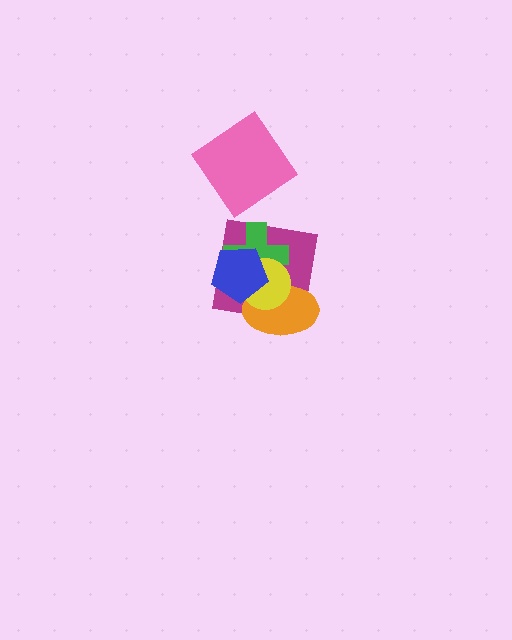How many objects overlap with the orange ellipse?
4 objects overlap with the orange ellipse.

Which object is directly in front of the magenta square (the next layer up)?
The orange ellipse is directly in front of the magenta square.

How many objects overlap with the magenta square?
4 objects overlap with the magenta square.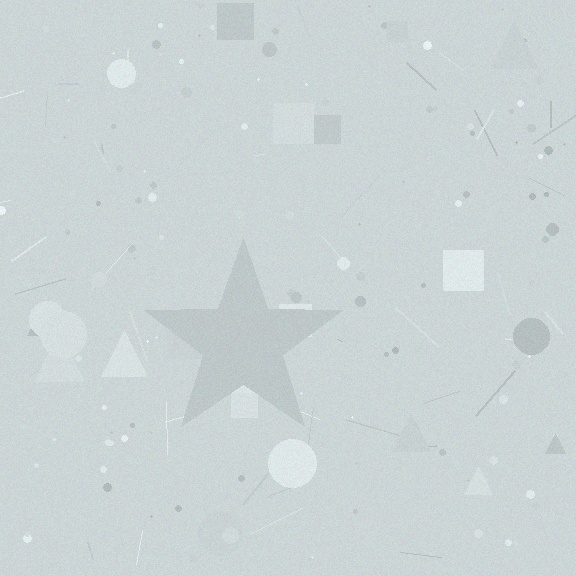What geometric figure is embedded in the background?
A star is embedded in the background.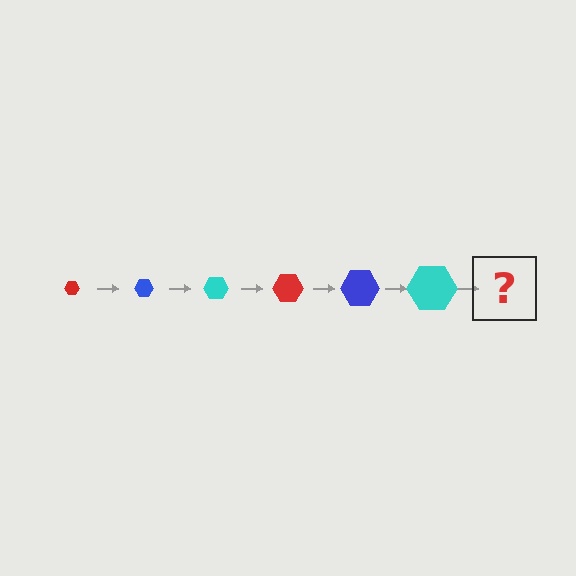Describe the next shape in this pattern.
It should be a red hexagon, larger than the previous one.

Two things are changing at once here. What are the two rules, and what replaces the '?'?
The two rules are that the hexagon grows larger each step and the color cycles through red, blue, and cyan. The '?' should be a red hexagon, larger than the previous one.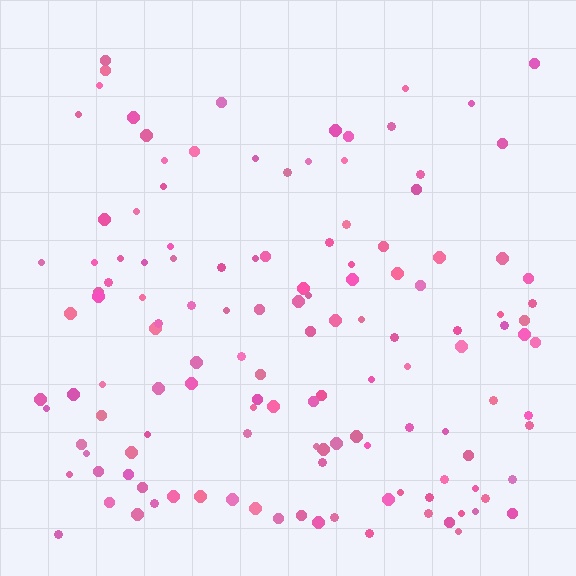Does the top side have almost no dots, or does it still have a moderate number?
Still a moderate number, just noticeably fewer than the bottom.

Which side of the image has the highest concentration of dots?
The bottom.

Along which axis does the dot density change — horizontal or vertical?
Vertical.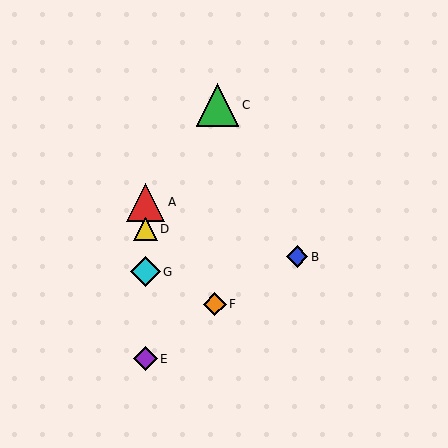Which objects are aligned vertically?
Objects A, D, E, G are aligned vertically.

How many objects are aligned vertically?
4 objects (A, D, E, G) are aligned vertically.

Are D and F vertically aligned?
No, D is at x≈145 and F is at x≈215.